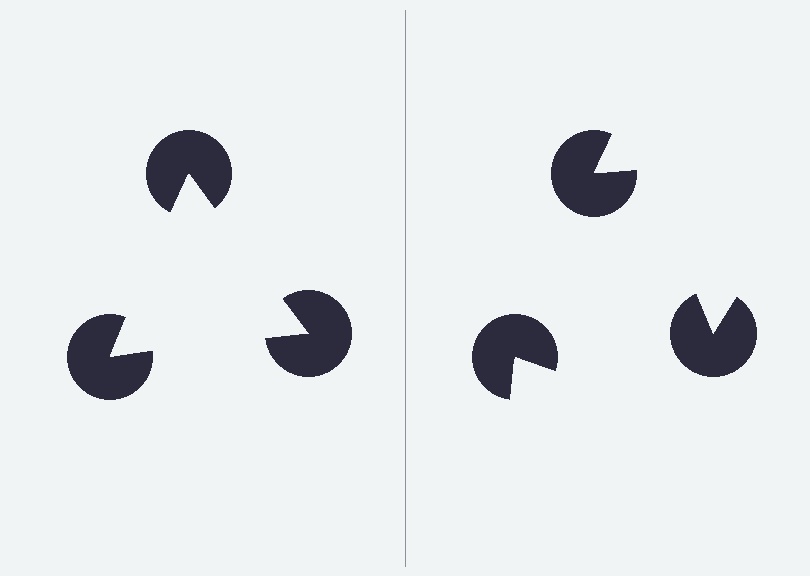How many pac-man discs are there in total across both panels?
6 — 3 on each side.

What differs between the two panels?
The pac-man discs are positioned identically on both sides; only the wedge orientations differ. On the left they align to a triangle; on the right they are misaligned.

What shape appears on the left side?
An illusory triangle.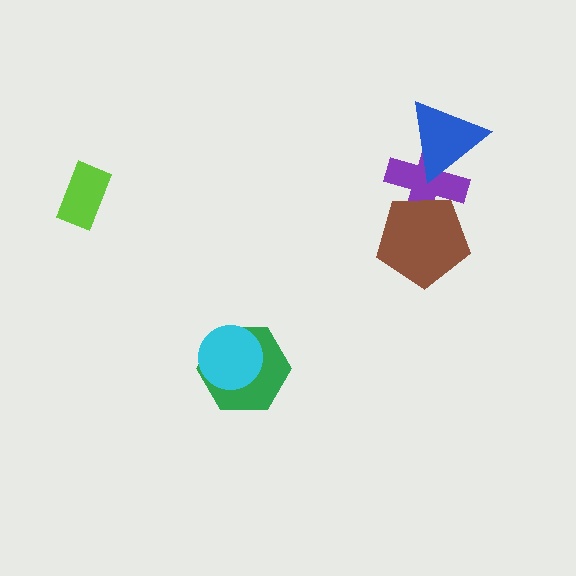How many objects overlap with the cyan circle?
1 object overlaps with the cyan circle.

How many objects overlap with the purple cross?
2 objects overlap with the purple cross.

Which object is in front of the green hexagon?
The cyan circle is in front of the green hexagon.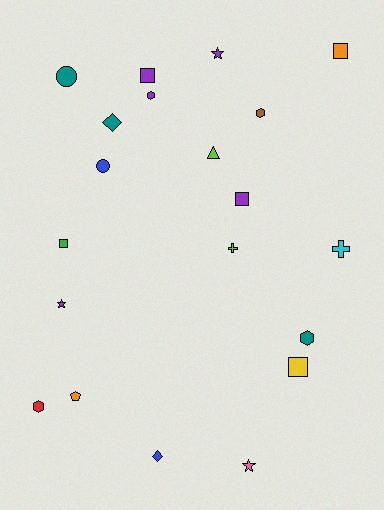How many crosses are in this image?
There are 2 crosses.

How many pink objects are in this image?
There is 1 pink object.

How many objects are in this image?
There are 20 objects.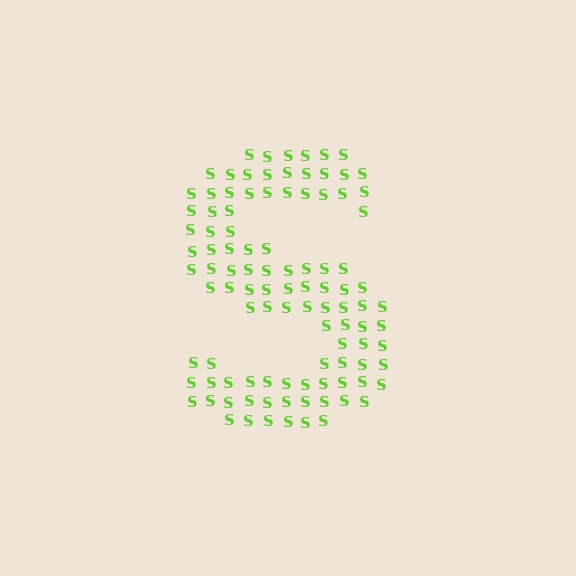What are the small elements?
The small elements are letter S's.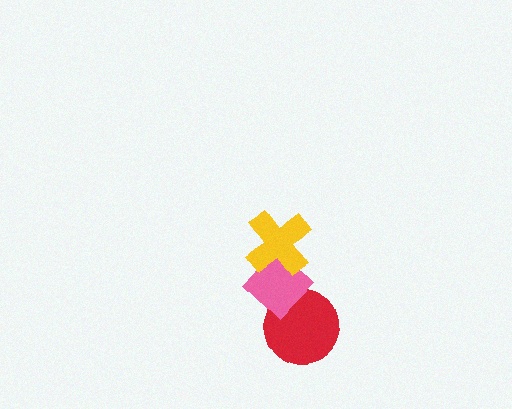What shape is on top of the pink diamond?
The yellow cross is on top of the pink diamond.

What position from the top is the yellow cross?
The yellow cross is 1st from the top.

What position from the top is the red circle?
The red circle is 3rd from the top.